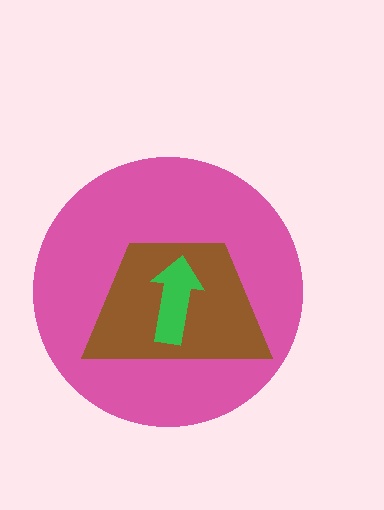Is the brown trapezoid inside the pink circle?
Yes.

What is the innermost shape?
The green arrow.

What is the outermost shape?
The pink circle.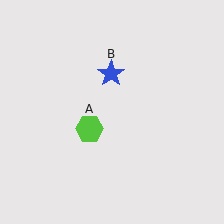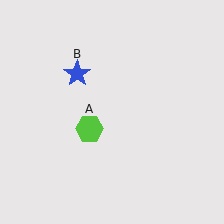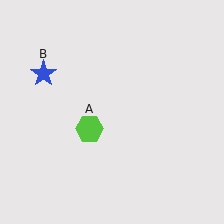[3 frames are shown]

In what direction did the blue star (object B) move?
The blue star (object B) moved left.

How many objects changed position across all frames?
1 object changed position: blue star (object B).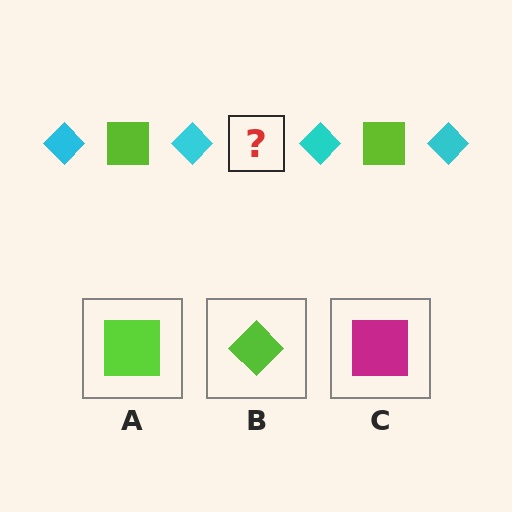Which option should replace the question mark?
Option A.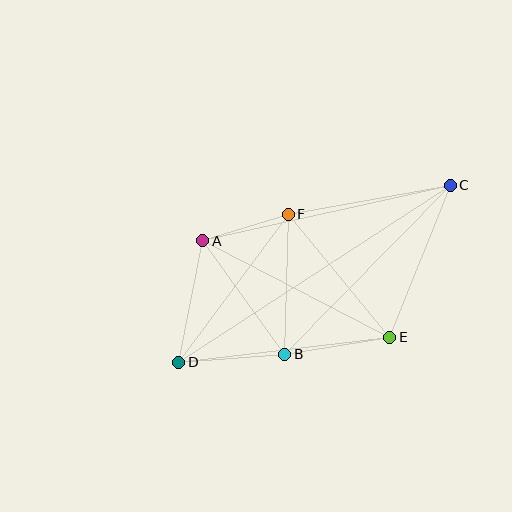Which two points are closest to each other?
Points A and F are closest to each other.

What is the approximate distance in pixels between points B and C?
The distance between B and C is approximately 236 pixels.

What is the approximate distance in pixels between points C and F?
The distance between C and F is approximately 165 pixels.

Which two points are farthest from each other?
Points C and D are farthest from each other.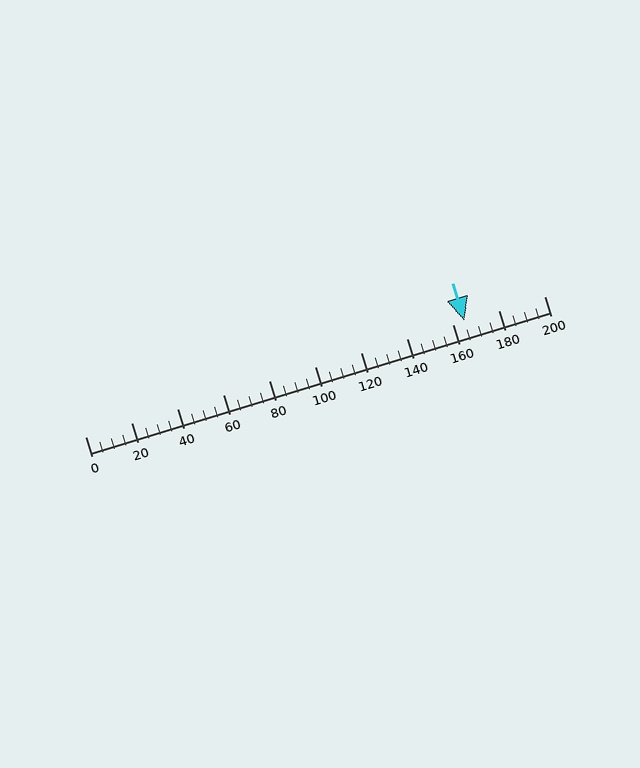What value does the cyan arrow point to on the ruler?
The cyan arrow points to approximately 165.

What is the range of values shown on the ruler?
The ruler shows values from 0 to 200.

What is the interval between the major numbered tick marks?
The major tick marks are spaced 20 units apart.